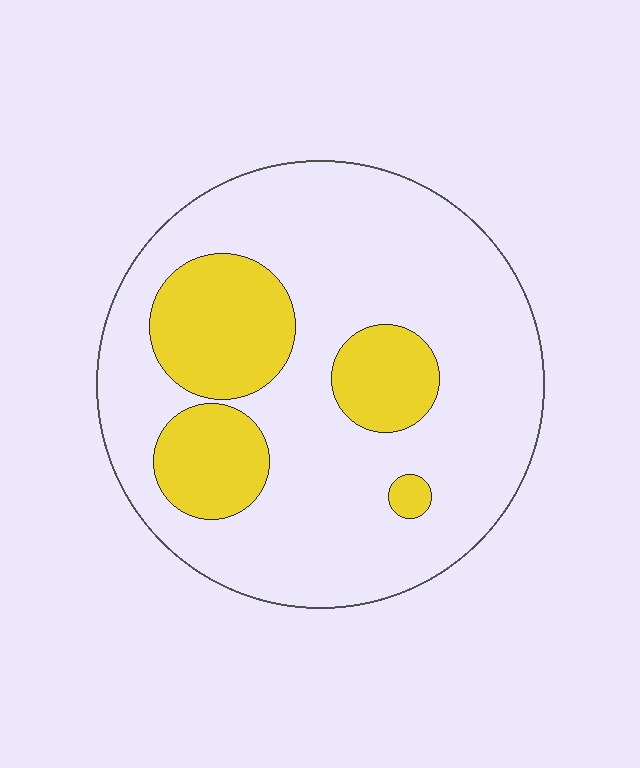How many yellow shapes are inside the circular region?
4.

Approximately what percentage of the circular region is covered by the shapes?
Approximately 25%.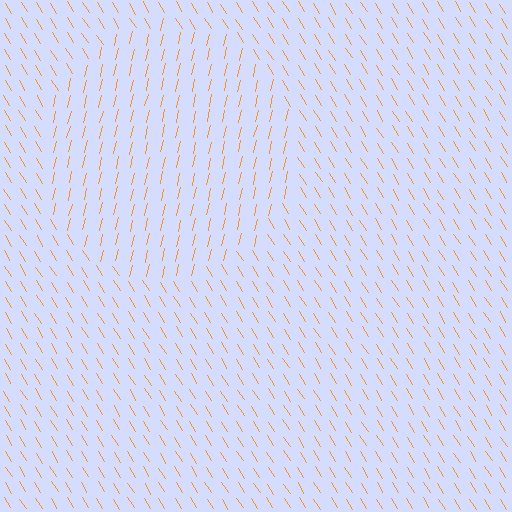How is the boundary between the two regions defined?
The boundary is defined purely by a change in line orientation (approximately 45 degrees difference). All lines are the same color and thickness.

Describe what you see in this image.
The image is filled with small orange line segments. A circle region in the image has lines oriented differently from the surrounding lines, creating a visible texture boundary.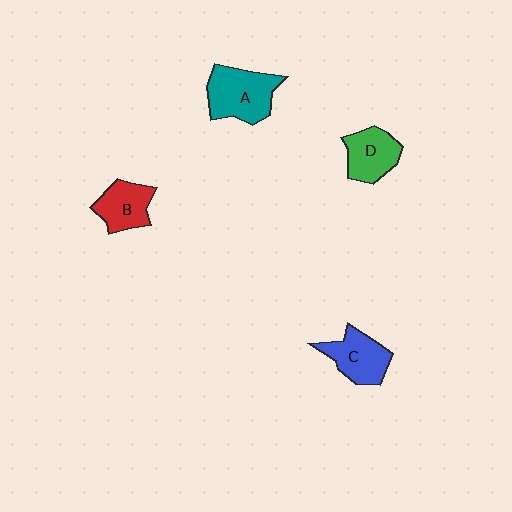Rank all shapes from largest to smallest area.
From largest to smallest: A (teal), C (blue), D (green), B (red).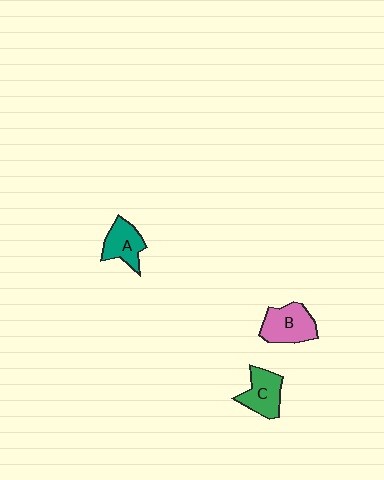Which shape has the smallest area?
Shape A (teal).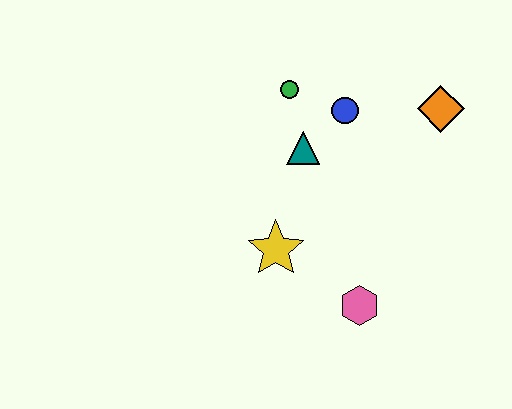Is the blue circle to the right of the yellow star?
Yes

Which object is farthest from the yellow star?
The orange diamond is farthest from the yellow star.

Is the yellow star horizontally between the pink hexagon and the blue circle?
No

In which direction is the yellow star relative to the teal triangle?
The yellow star is below the teal triangle.